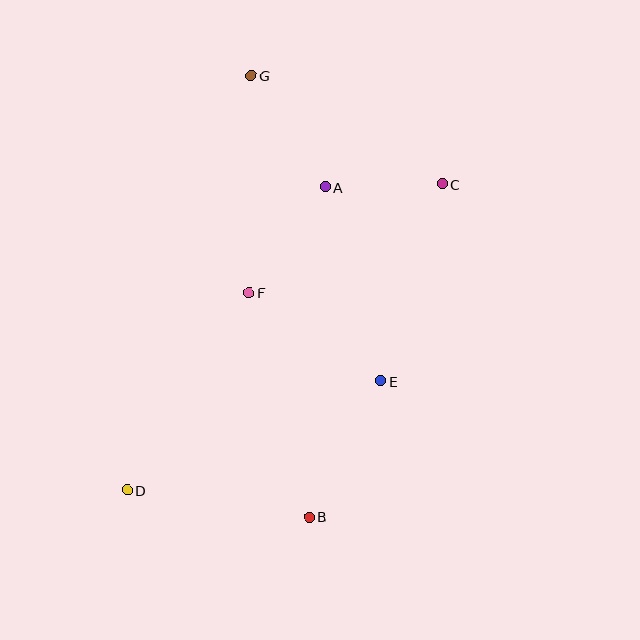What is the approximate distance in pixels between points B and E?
The distance between B and E is approximately 153 pixels.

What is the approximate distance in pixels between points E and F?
The distance between E and F is approximately 159 pixels.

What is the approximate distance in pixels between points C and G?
The distance between C and G is approximately 220 pixels.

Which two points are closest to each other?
Points A and C are closest to each other.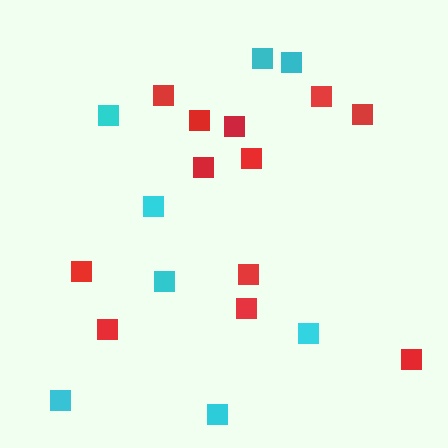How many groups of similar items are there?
There are 2 groups: one group of cyan squares (8) and one group of red squares (12).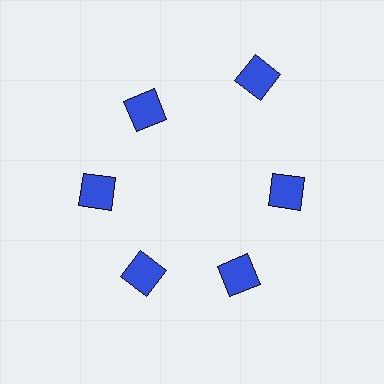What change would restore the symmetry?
The symmetry would be restored by moving it inward, back onto the ring so that all 6 diamonds sit at equal angles and equal distance from the center.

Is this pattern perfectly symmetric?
No. The 6 blue diamonds are arranged in a ring, but one element near the 1 o'clock position is pushed outward from the center, breaking the 6-fold rotational symmetry.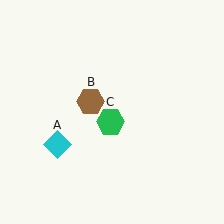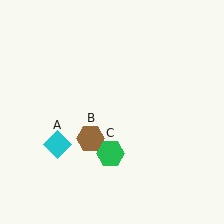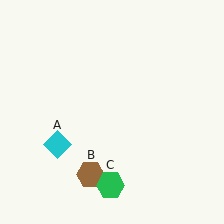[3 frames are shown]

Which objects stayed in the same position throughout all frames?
Cyan diamond (object A) remained stationary.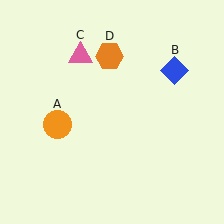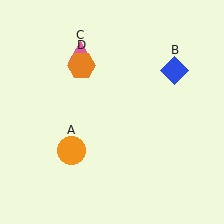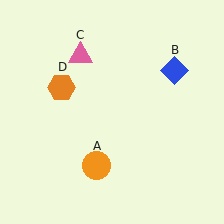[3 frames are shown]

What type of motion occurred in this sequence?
The orange circle (object A), orange hexagon (object D) rotated counterclockwise around the center of the scene.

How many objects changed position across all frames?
2 objects changed position: orange circle (object A), orange hexagon (object D).